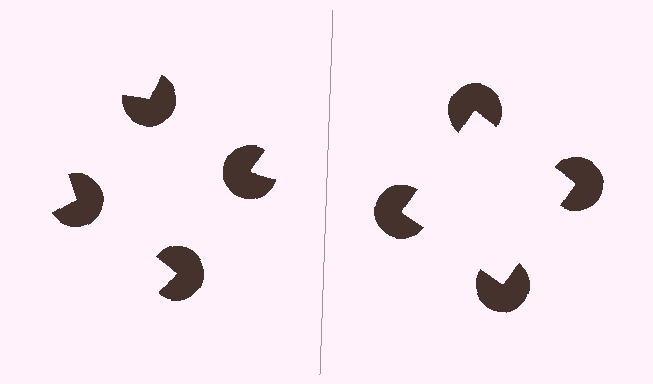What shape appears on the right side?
An illusory square.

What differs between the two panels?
The pac-man discs are positioned identically on both sides; only the wedge orientations differ. On the right they align to a square; on the left they are misaligned.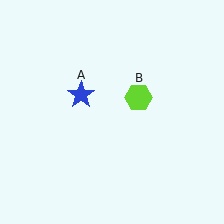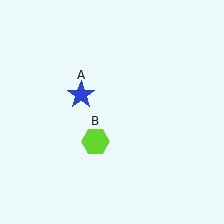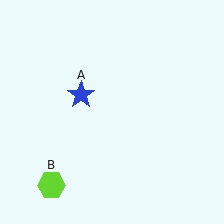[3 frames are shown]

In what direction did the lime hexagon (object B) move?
The lime hexagon (object B) moved down and to the left.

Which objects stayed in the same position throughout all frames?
Blue star (object A) remained stationary.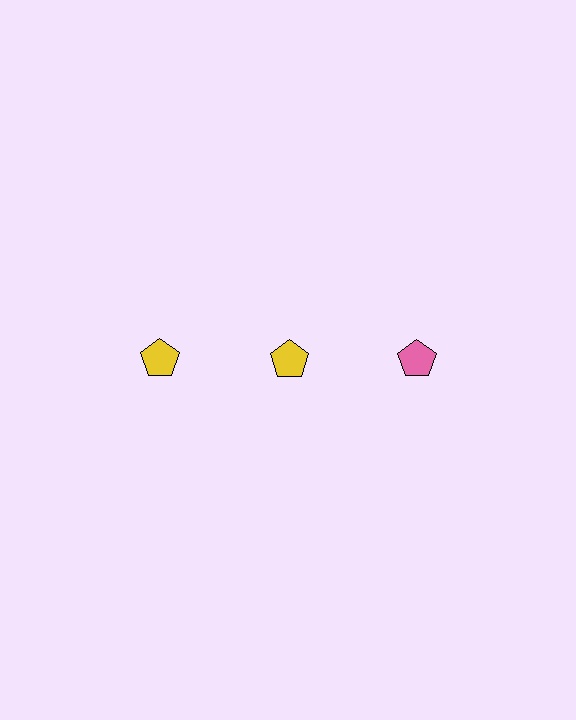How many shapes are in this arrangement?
There are 3 shapes arranged in a grid pattern.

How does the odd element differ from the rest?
It has a different color: pink instead of yellow.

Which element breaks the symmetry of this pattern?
The pink pentagon in the top row, center column breaks the symmetry. All other shapes are yellow pentagons.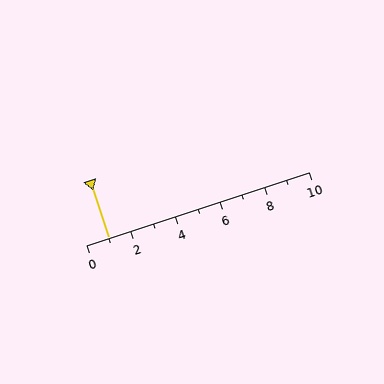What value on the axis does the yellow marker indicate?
The marker indicates approximately 1.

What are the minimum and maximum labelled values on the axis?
The axis runs from 0 to 10.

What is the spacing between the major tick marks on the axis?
The major ticks are spaced 2 apart.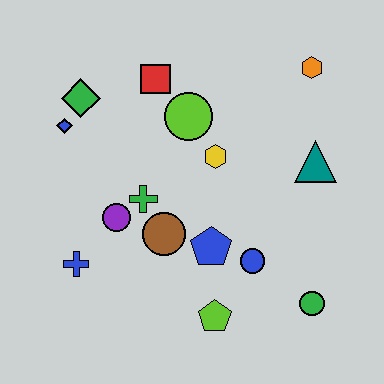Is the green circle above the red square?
No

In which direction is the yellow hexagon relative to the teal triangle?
The yellow hexagon is to the left of the teal triangle.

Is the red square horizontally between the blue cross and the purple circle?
No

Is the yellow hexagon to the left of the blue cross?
No